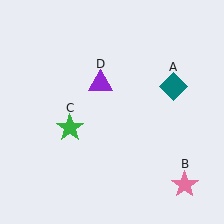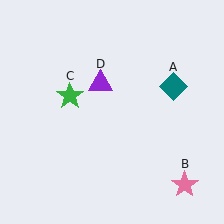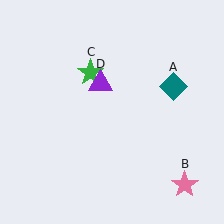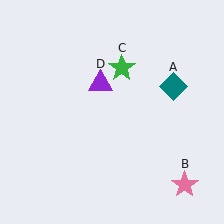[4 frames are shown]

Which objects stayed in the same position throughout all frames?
Teal diamond (object A) and pink star (object B) and purple triangle (object D) remained stationary.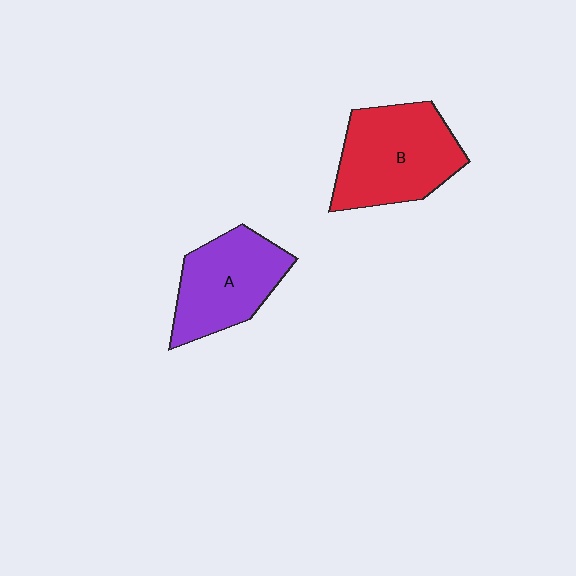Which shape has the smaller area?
Shape A (purple).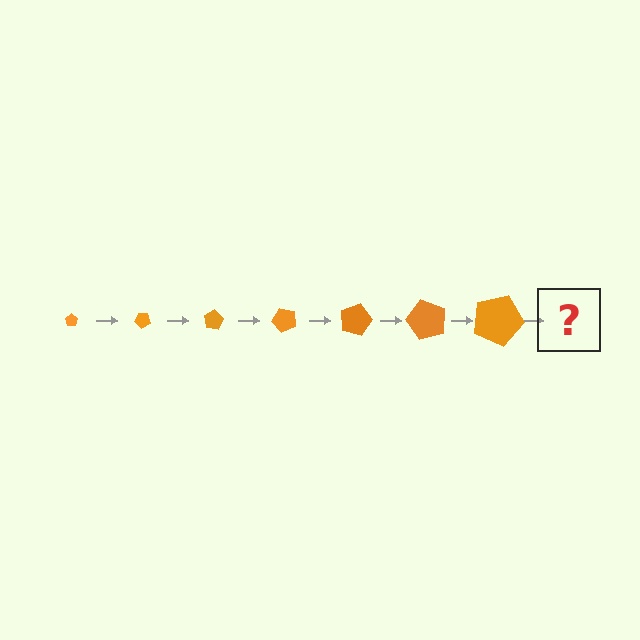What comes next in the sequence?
The next element should be a pentagon, larger than the previous one and rotated 280 degrees from the start.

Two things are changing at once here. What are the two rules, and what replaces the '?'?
The two rules are that the pentagon grows larger each step and it rotates 40 degrees each step. The '?' should be a pentagon, larger than the previous one and rotated 280 degrees from the start.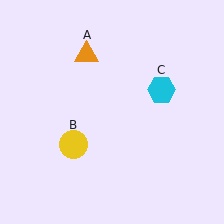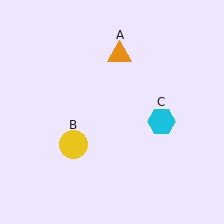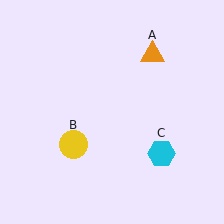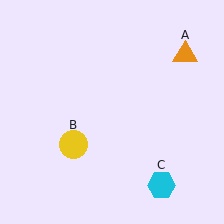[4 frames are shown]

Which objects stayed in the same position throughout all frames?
Yellow circle (object B) remained stationary.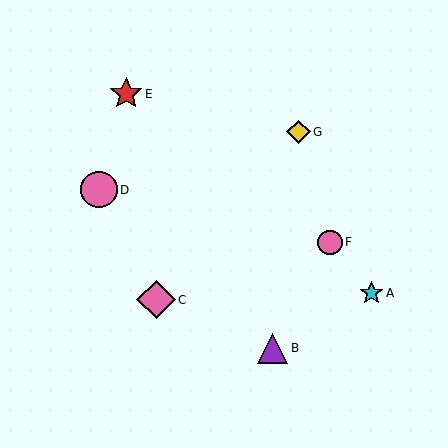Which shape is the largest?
The pink diamond (labeled C) is the largest.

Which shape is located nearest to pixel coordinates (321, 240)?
The pink circle (labeled F) at (330, 242) is nearest to that location.